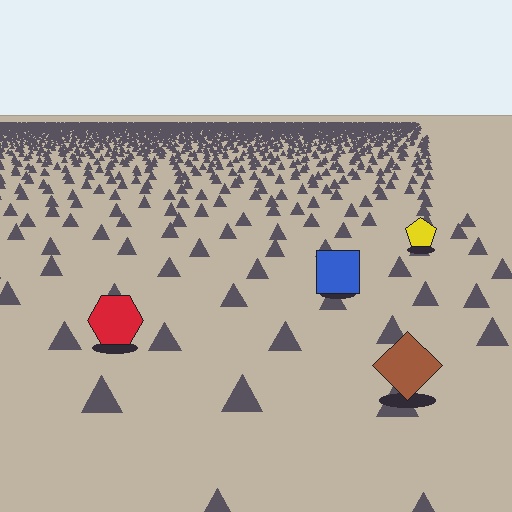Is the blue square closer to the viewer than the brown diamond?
No. The brown diamond is closer — you can tell from the texture gradient: the ground texture is coarser near it.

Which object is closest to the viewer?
The brown diamond is closest. The texture marks near it are larger and more spread out.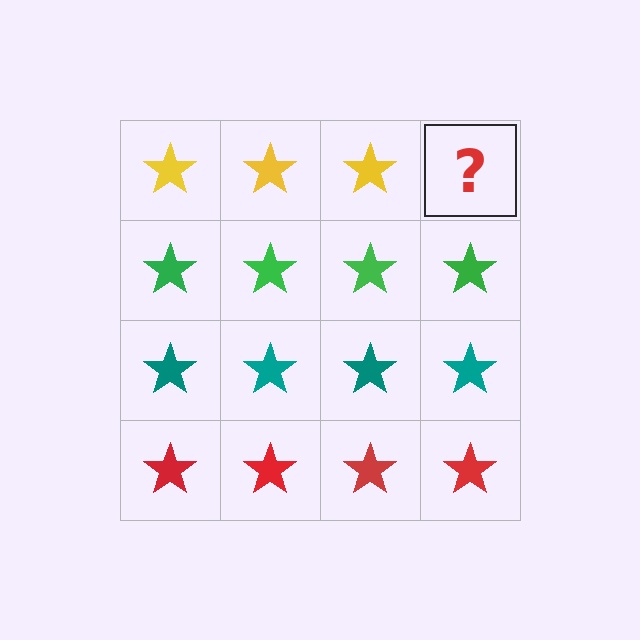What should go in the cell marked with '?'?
The missing cell should contain a yellow star.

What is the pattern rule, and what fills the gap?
The rule is that each row has a consistent color. The gap should be filled with a yellow star.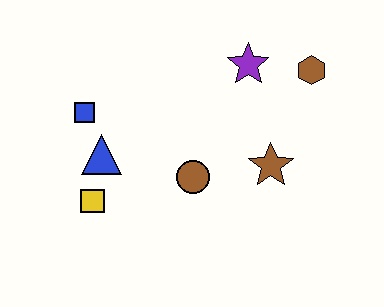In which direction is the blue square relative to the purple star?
The blue square is to the left of the purple star.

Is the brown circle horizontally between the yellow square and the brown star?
Yes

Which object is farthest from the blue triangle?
The brown hexagon is farthest from the blue triangle.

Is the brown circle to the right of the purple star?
No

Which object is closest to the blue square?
The blue triangle is closest to the blue square.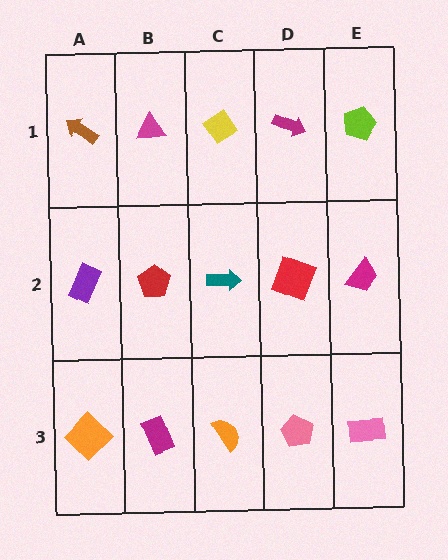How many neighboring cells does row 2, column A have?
3.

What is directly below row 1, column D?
A red square.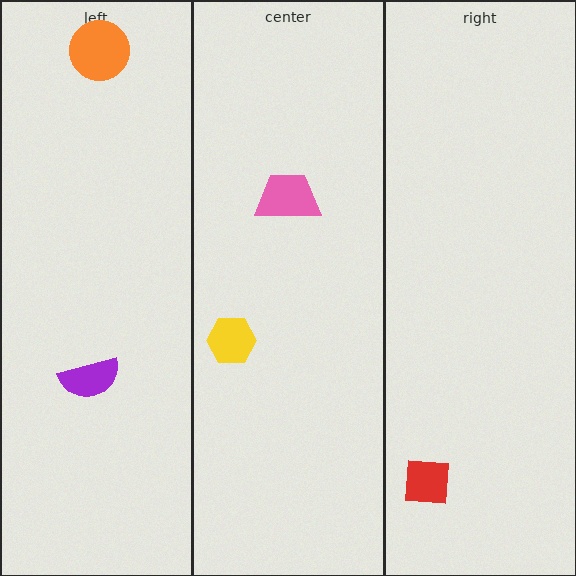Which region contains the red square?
The right region.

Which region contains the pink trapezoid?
The center region.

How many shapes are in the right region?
1.